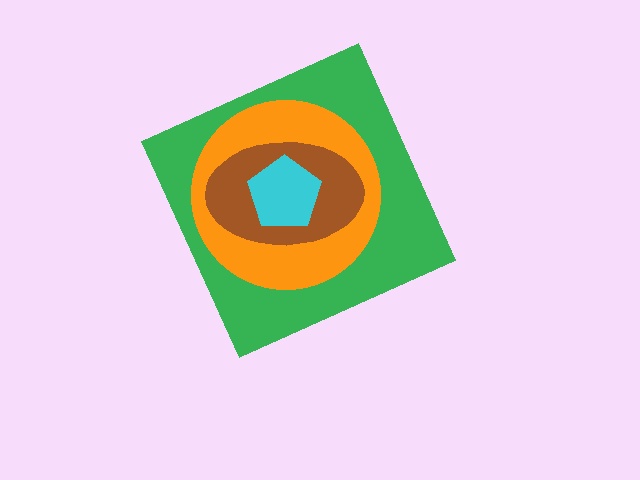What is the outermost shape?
The green diamond.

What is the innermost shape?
The cyan pentagon.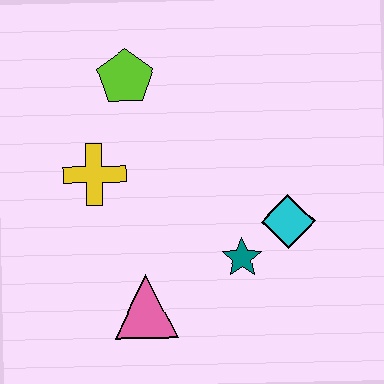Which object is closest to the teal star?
The cyan diamond is closest to the teal star.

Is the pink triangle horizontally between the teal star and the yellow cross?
Yes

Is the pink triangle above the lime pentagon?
No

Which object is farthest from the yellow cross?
The cyan diamond is farthest from the yellow cross.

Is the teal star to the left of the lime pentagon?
No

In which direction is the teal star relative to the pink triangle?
The teal star is to the right of the pink triangle.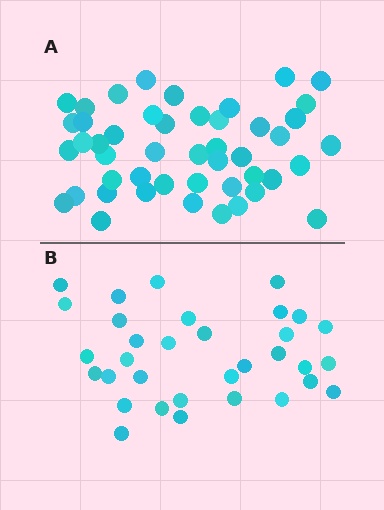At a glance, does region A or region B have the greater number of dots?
Region A (the top region) has more dots.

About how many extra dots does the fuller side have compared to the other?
Region A has approximately 15 more dots than region B.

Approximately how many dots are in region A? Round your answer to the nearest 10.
About 50 dots. (The exact count is 47, which rounds to 50.)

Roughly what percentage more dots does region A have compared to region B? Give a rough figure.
About 40% more.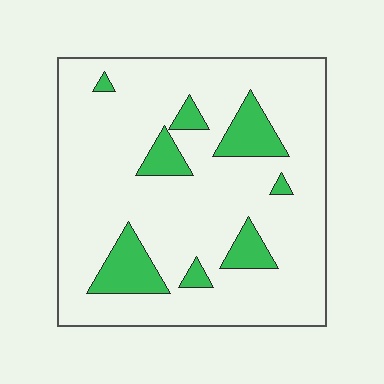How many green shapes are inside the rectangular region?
8.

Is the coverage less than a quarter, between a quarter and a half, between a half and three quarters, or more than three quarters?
Less than a quarter.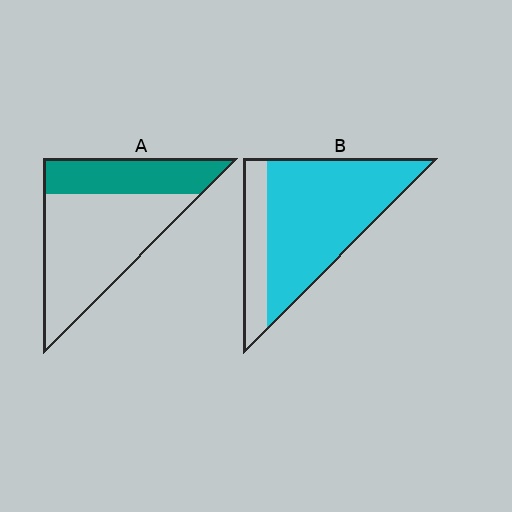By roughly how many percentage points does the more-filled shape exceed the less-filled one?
By roughly 45 percentage points (B over A).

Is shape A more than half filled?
No.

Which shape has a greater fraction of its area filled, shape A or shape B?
Shape B.